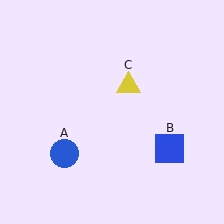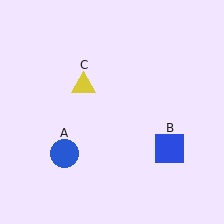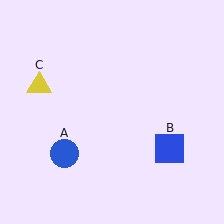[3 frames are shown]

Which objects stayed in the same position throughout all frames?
Blue circle (object A) and blue square (object B) remained stationary.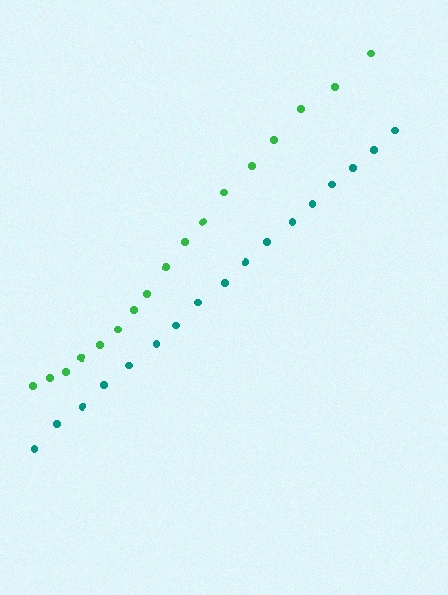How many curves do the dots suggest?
There are 2 distinct paths.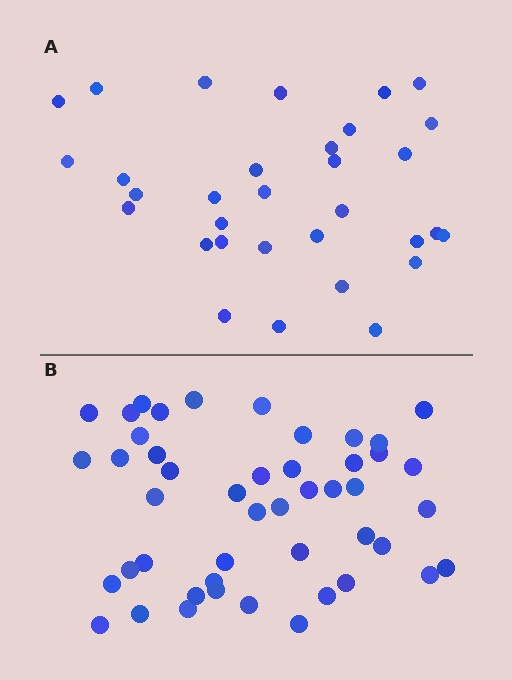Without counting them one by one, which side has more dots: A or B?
Region B (the bottom region) has more dots.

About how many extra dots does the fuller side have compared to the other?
Region B has approximately 15 more dots than region A.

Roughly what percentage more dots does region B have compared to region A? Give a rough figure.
About 45% more.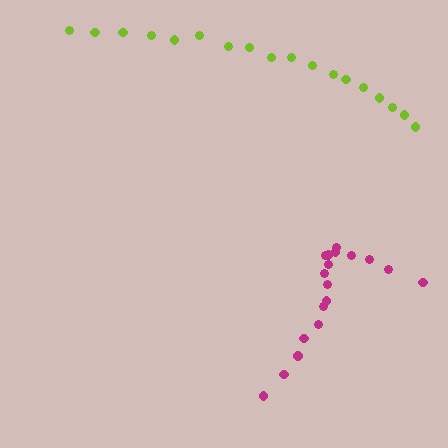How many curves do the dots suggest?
There are 2 distinct paths.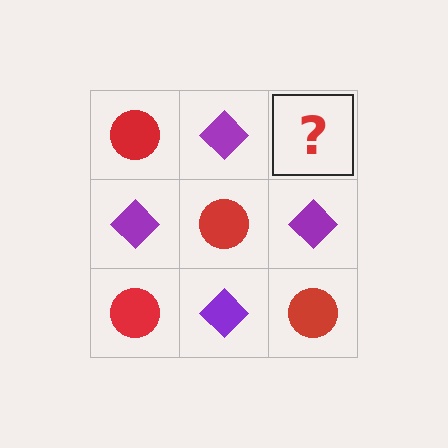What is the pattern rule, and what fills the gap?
The rule is that it alternates red circle and purple diamond in a checkerboard pattern. The gap should be filled with a red circle.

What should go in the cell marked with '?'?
The missing cell should contain a red circle.